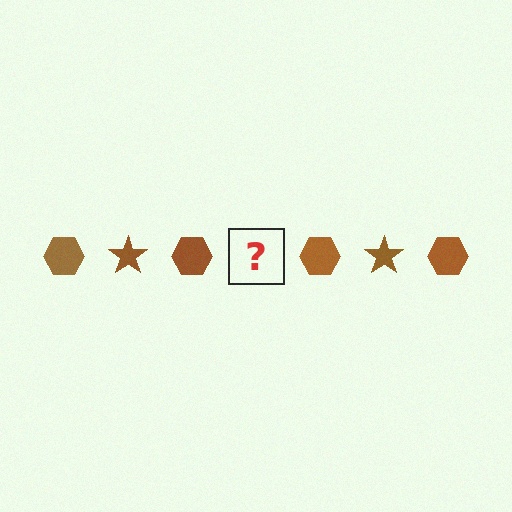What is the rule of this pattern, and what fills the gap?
The rule is that the pattern cycles through hexagon, star shapes in brown. The gap should be filled with a brown star.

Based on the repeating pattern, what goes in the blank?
The blank should be a brown star.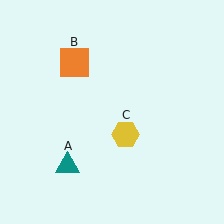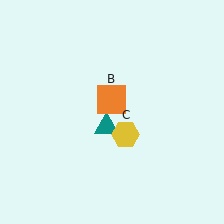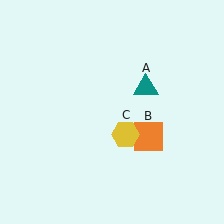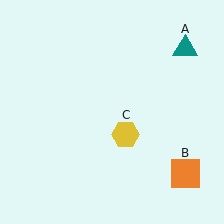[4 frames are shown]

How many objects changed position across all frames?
2 objects changed position: teal triangle (object A), orange square (object B).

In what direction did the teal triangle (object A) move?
The teal triangle (object A) moved up and to the right.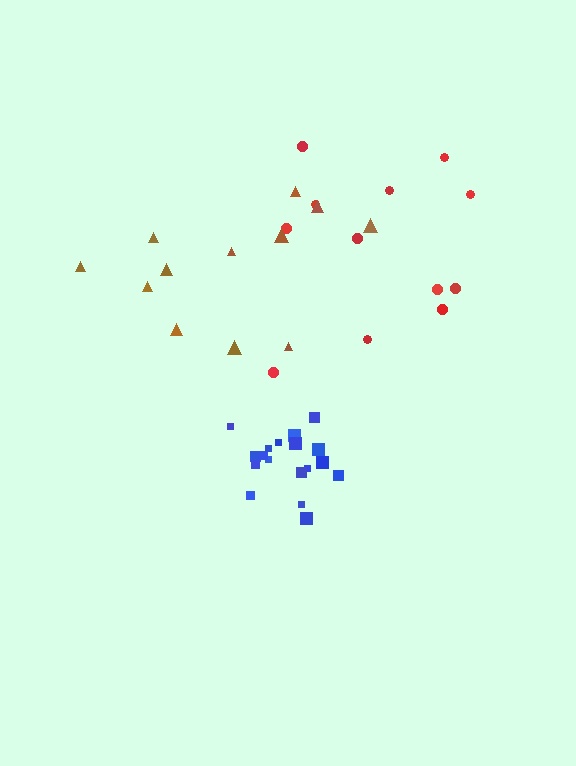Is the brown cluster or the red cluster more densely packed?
Brown.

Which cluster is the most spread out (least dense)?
Red.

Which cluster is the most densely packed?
Blue.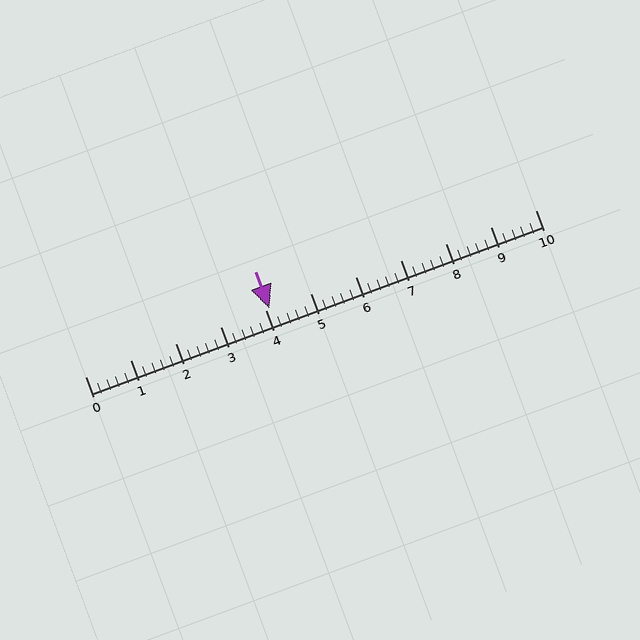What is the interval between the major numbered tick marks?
The major tick marks are spaced 1 units apart.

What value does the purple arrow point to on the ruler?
The purple arrow points to approximately 4.1.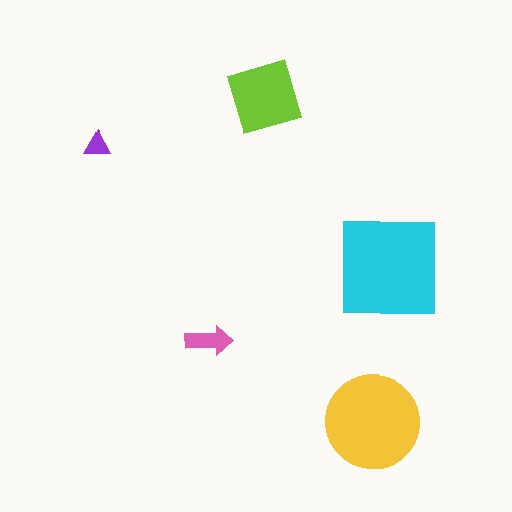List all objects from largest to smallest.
The cyan square, the yellow circle, the lime diamond, the pink arrow, the purple triangle.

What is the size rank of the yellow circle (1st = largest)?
2nd.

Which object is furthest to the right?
The cyan square is rightmost.